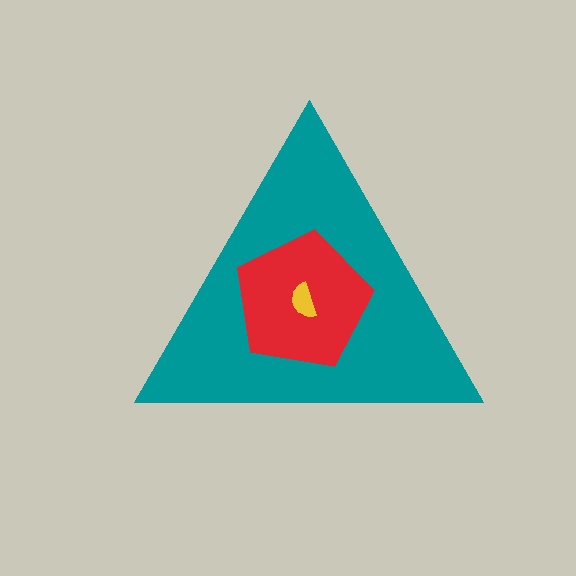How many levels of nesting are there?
3.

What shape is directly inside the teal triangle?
The red pentagon.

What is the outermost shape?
The teal triangle.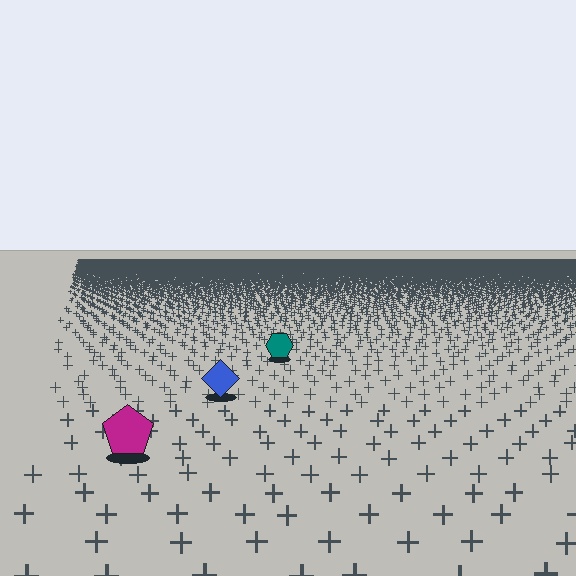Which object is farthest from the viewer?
The teal hexagon is farthest from the viewer. It appears smaller and the ground texture around it is denser.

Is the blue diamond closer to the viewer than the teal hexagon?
Yes. The blue diamond is closer — you can tell from the texture gradient: the ground texture is coarser near it.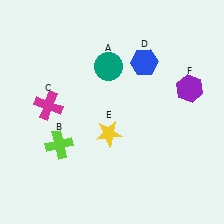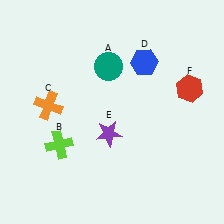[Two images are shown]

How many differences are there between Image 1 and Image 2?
There are 3 differences between the two images.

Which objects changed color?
C changed from magenta to orange. E changed from yellow to purple. F changed from purple to red.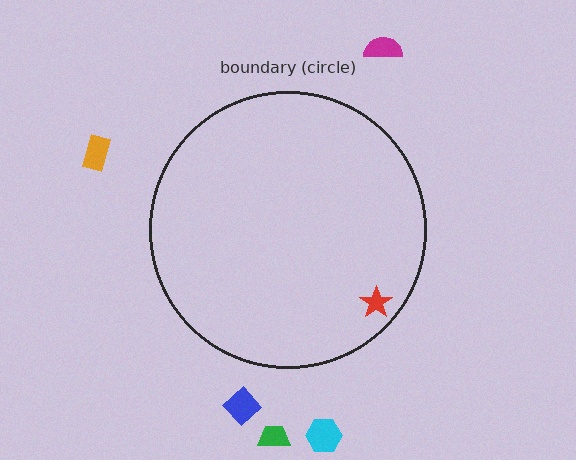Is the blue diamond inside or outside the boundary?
Outside.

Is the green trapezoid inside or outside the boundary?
Outside.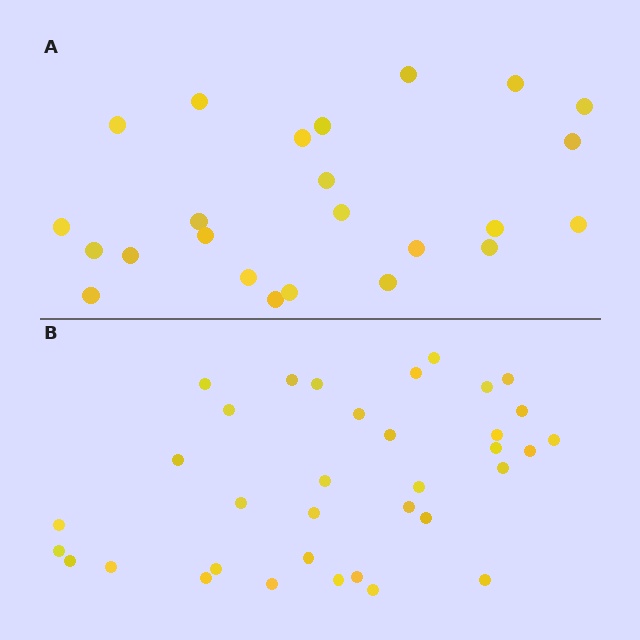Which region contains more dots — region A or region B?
Region B (the bottom region) has more dots.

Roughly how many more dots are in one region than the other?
Region B has roughly 12 or so more dots than region A.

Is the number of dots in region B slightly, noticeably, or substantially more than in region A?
Region B has substantially more. The ratio is roughly 1.5 to 1.